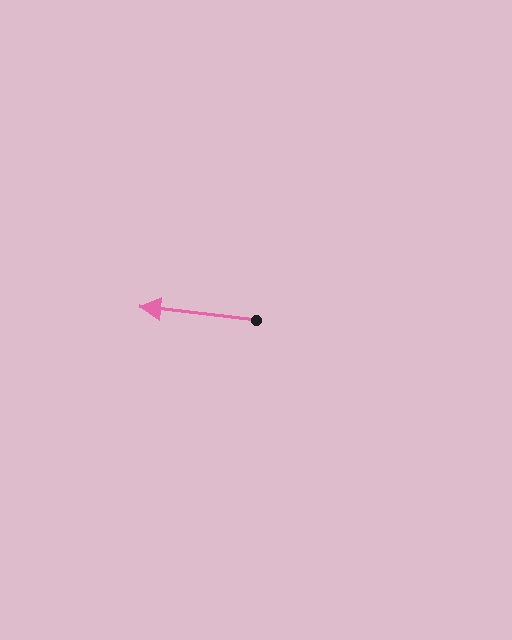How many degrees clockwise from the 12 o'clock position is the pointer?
Approximately 277 degrees.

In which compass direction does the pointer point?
West.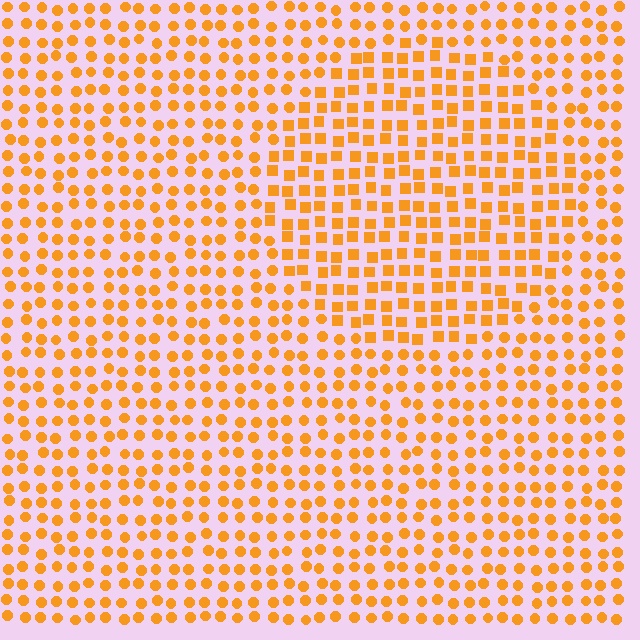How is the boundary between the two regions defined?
The boundary is defined by a change in element shape: squares inside vs. circles outside. All elements share the same color and spacing.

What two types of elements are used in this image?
The image uses squares inside the circle region and circles outside it.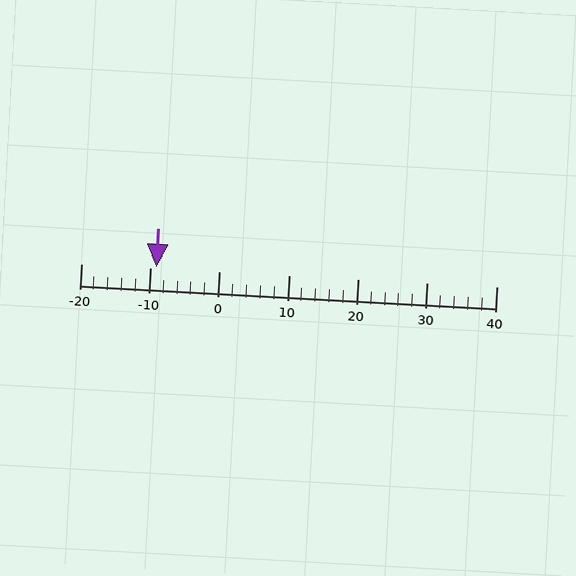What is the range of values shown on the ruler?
The ruler shows values from -20 to 40.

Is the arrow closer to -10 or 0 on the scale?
The arrow is closer to -10.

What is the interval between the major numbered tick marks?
The major tick marks are spaced 10 units apart.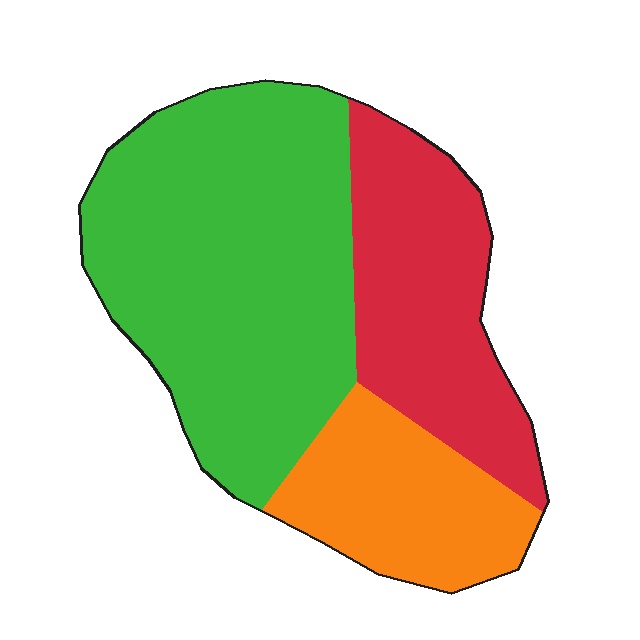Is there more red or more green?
Green.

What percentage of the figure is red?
Red covers around 25% of the figure.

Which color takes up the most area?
Green, at roughly 55%.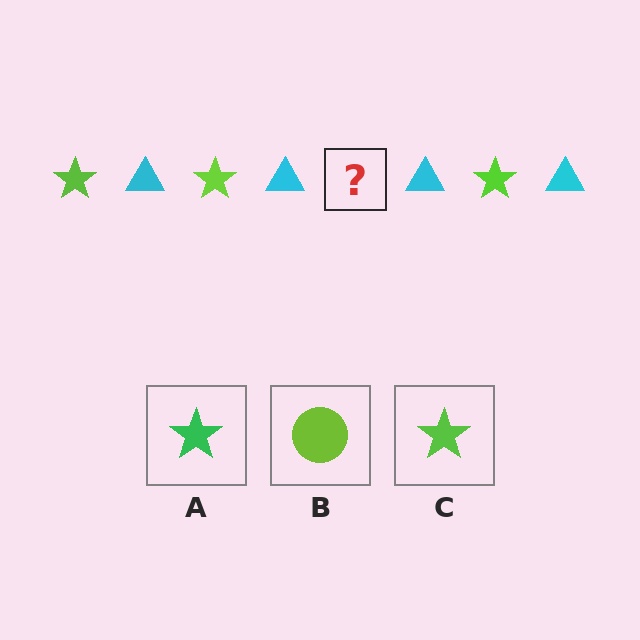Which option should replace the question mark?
Option C.